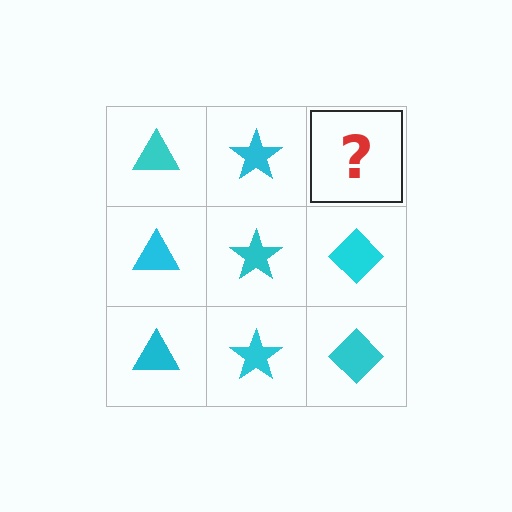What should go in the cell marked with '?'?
The missing cell should contain a cyan diamond.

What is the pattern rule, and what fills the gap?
The rule is that each column has a consistent shape. The gap should be filled with a cyan diamond.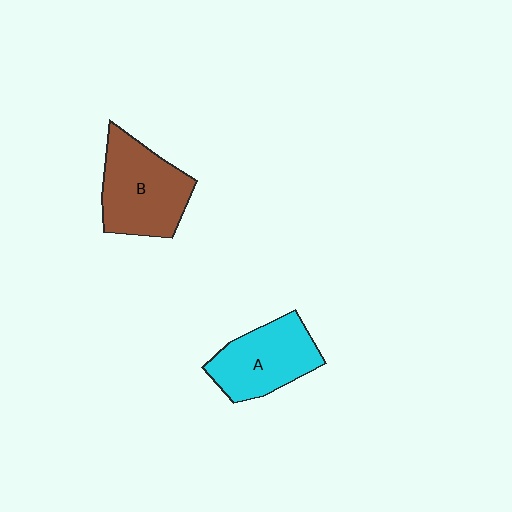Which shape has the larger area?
Shape B (brown).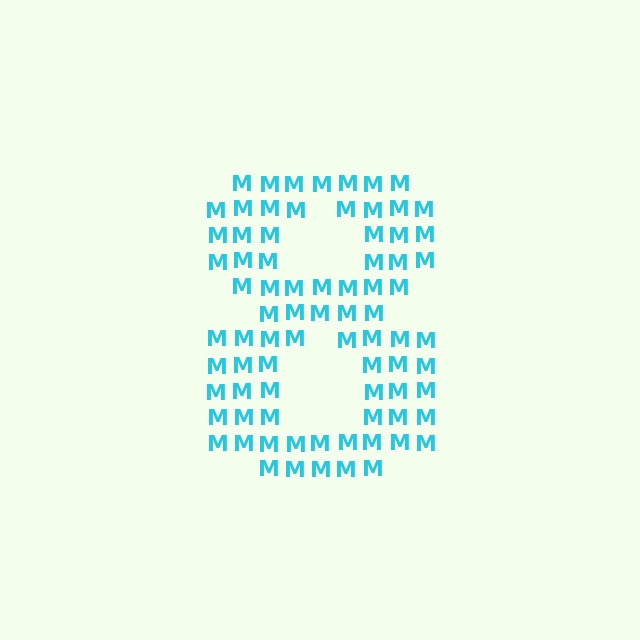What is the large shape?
The large shape is the digit 8.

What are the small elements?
The small elements are letter M's.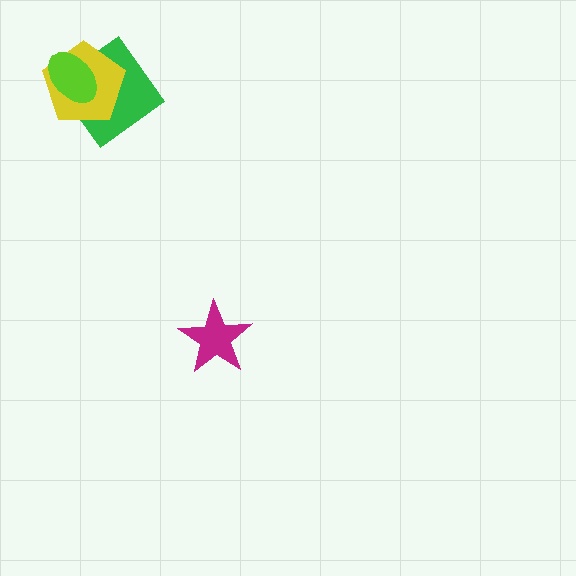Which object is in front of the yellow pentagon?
The lime ellipse is in front of the yellow pentagon.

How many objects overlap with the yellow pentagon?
2 objects overlap with the yellow pentagon.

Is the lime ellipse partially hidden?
No, no other shape covers it.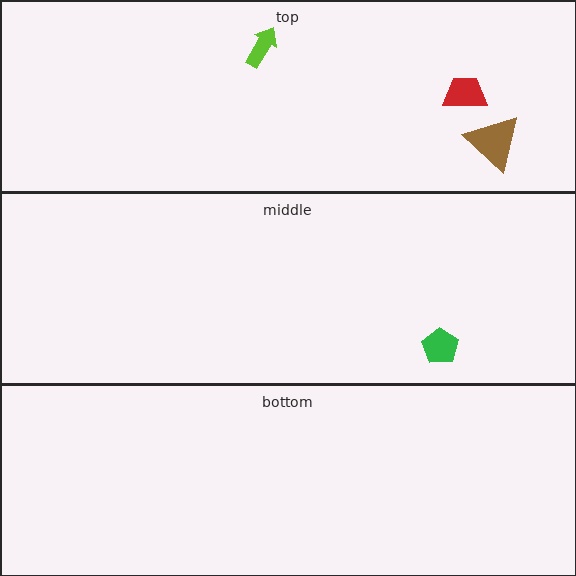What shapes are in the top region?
The brown triangle, the red trapezoid, the lime arrow.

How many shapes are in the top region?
3.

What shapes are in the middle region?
The green pentagon.